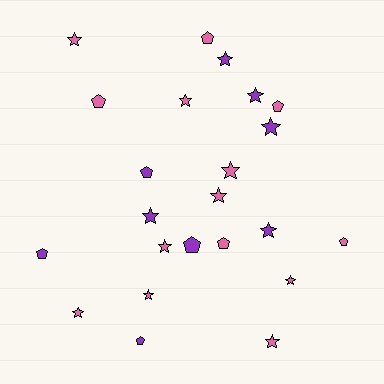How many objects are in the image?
There are 23 objects.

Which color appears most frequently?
Pink, with 14 objects.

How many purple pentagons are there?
There are 4 purple pentagons.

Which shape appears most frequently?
Star, with 14 objects.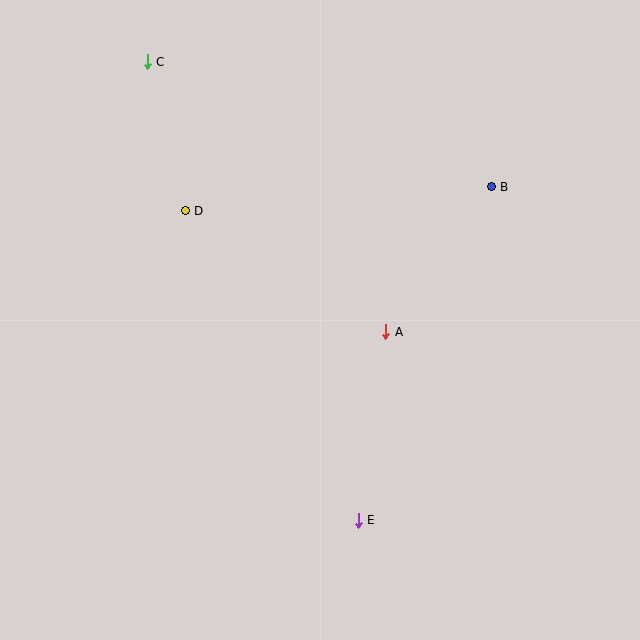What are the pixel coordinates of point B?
Point B is at (491, 187).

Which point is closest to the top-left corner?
Point C is closest to the top-left corner.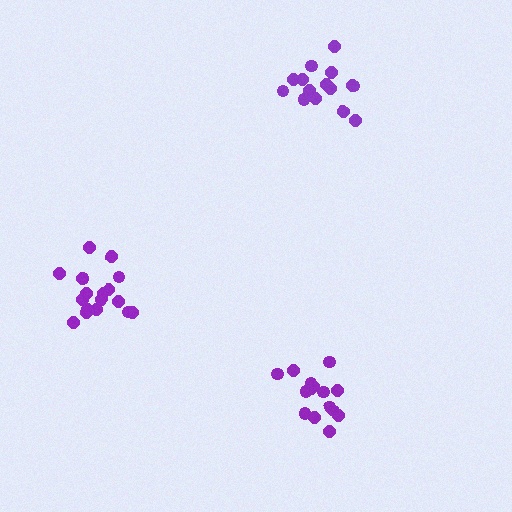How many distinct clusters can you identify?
There are 3 distinct clusters.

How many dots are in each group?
Group 1: 15 dots, Group 2: 15 dots, Group 3: 18 dots (48 total).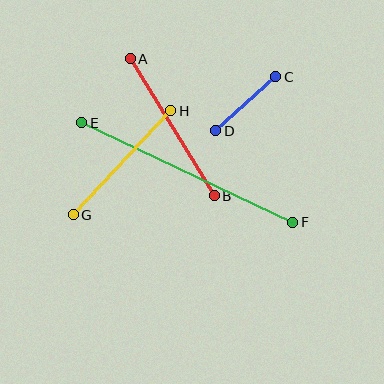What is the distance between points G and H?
The distance is approximately 143 pixels.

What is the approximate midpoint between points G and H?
The midpoint is at approximately (122, 163) pixels.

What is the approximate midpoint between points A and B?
The midpoint is at approximately (172, 127) pixels.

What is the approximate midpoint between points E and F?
The midpoint is at approximately (187, 173) pixels.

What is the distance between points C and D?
The distance is approximately 81 pixels.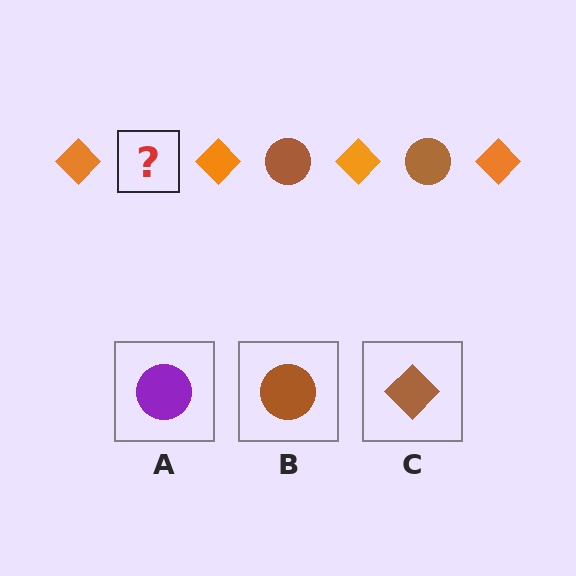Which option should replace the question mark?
Option B.